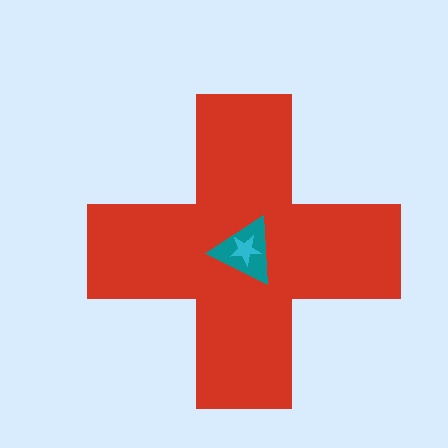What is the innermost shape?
The cyan star.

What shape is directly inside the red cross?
The teal triangle.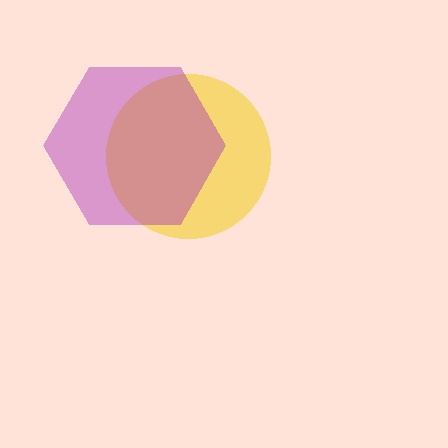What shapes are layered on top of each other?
The layered shapes are: a yellow circle, a purple hexagon.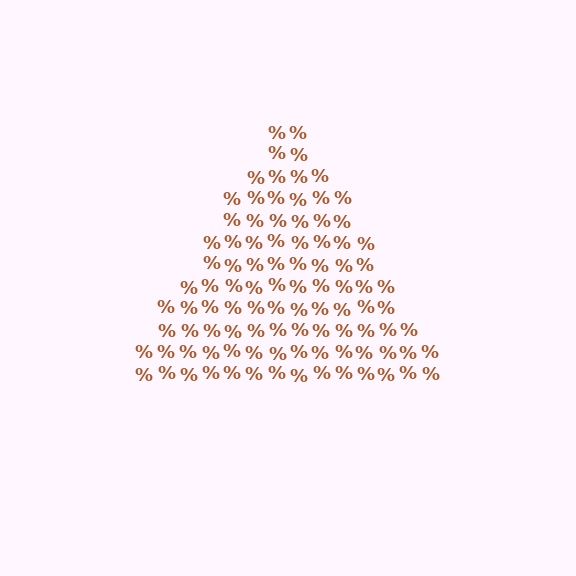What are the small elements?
The small elements are percent signs.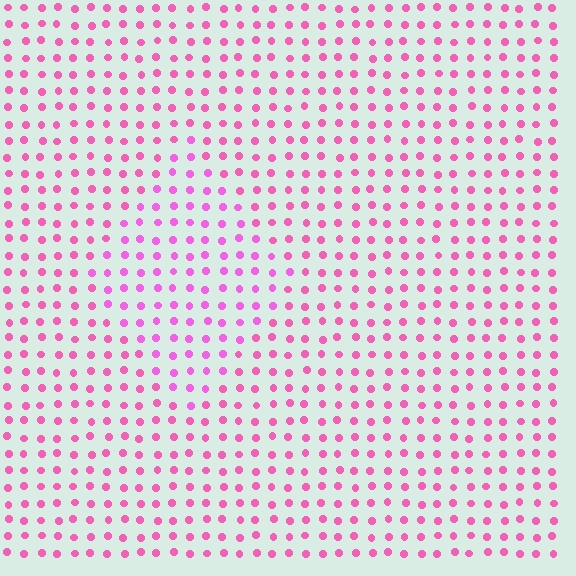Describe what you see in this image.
The image is filled with small pink elements in a uniform arrangement. A diamond-shaped region is visible where the elements are tinted to a slightly different hue, forming a subtle color boundary.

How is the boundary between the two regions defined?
The boundary is defined purely by a slight shift in hue (about 19 degrees). Spacing, size, and orientation are identical on both sides.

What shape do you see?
I see a diamond.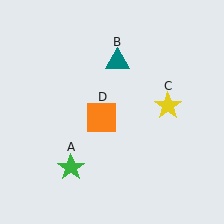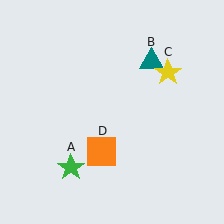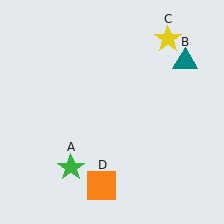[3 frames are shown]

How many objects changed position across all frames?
3 objects changed position: teal triangle (object B), yellow star (object C), orange square (object D).